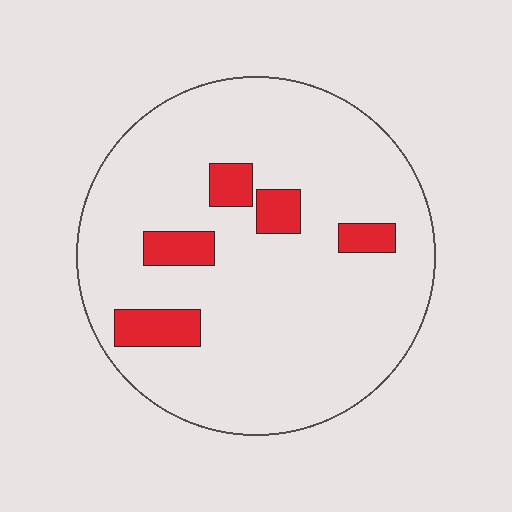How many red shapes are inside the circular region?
5.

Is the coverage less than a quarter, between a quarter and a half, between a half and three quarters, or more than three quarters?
Less than a quarter.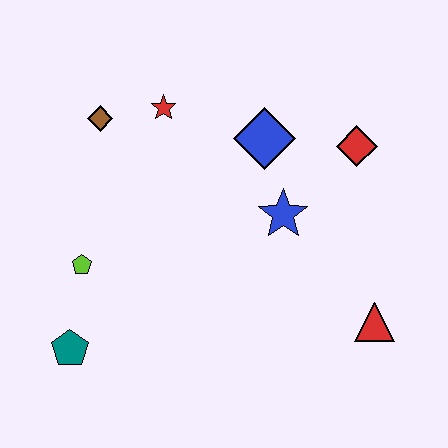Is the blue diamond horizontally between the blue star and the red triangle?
No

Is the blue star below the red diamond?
Yes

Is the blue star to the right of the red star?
Yes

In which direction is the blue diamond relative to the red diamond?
The blue diamond is to the left of the red diamond.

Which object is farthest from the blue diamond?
The teal pentagon is farthest from the blue diamond.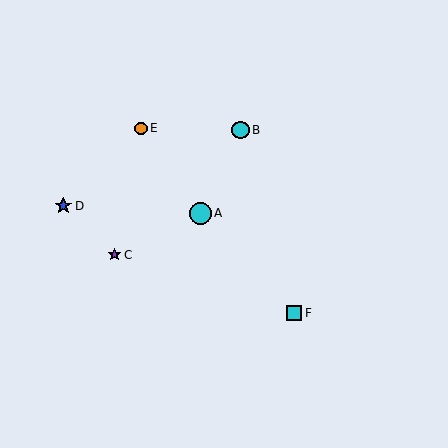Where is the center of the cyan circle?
The center of the cyan circle is at (240, 130).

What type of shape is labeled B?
Shape B is a cyan circle.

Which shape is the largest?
The cyan circle (labeled A) is the largest.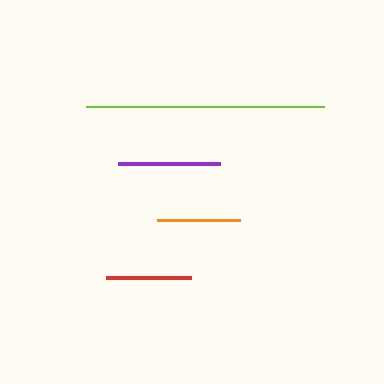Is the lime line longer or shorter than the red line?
The lime line is longer than the red line.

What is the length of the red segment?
The red segment is approximately 86 pixels long.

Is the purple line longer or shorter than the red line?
The purple line is longer than the red line.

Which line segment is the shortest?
The orange line is the shortest at approximately 82 pixels.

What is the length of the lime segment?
The lime segment is approximately 238 pixels long.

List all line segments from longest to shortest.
From longest to shortest: lime, purple, red, orange.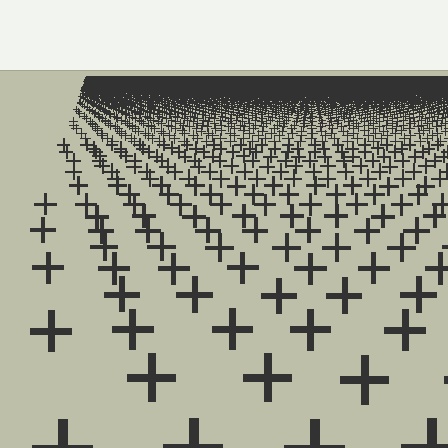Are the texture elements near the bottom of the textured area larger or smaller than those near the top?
Larger. Near the bottom, elements are closer to the viewer and appear at a bigger on-screen size.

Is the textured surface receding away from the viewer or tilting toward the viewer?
The surface is receding away from the viewer. Texture elements get smaller and denser toward the top.